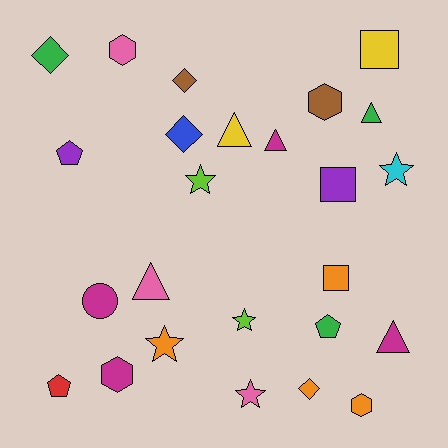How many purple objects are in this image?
There are 2 purple objects.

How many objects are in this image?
There are 25 objects.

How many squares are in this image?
There are 3 squares.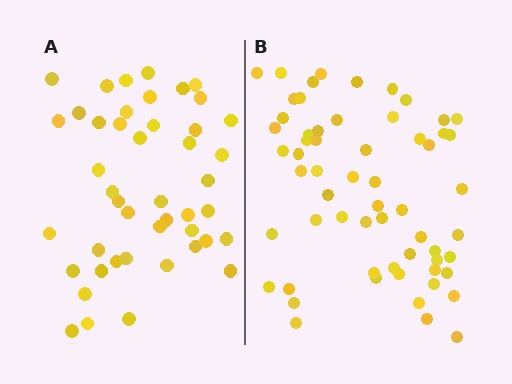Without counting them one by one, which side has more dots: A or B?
Region B (the right region) has more dots.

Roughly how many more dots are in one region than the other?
Region B has approximately 15 more dots than region A.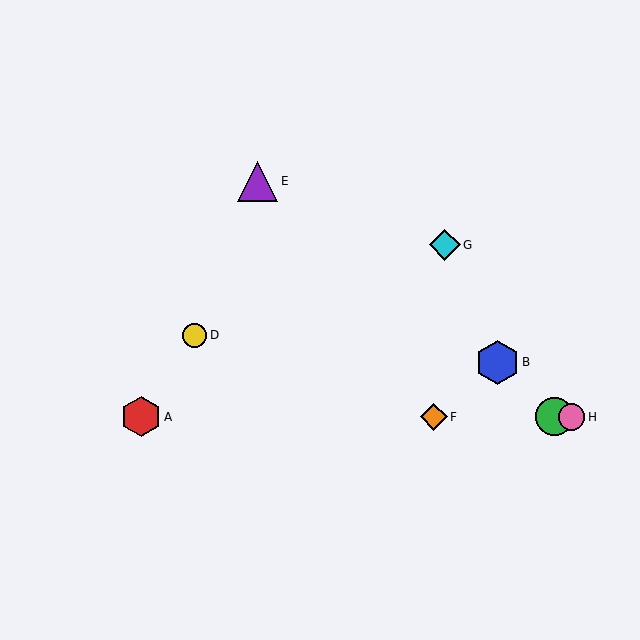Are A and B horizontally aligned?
No, A is at y≈417 and B is at y≈362.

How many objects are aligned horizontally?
4 objects (A, C, F, H) are aligned horizontally.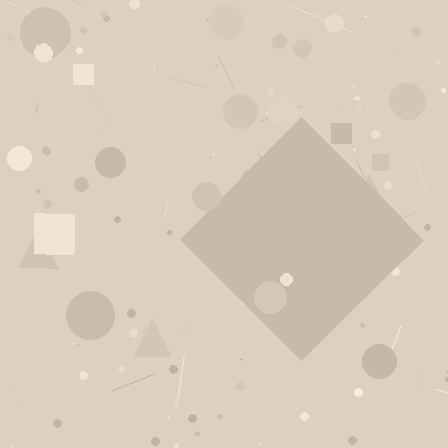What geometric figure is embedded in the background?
A diamond is embedded in the background.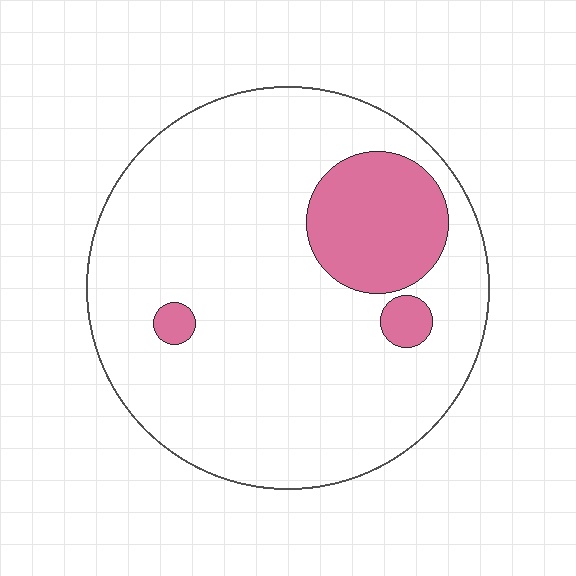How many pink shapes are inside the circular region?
3.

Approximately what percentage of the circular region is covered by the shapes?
Approximately 15%.